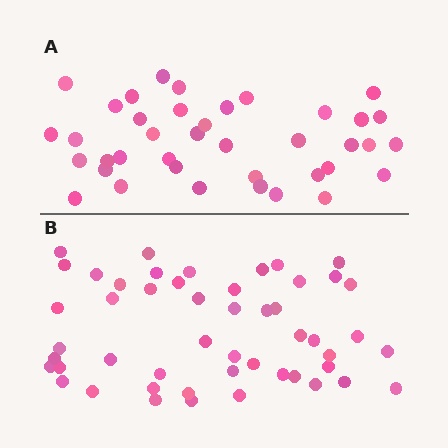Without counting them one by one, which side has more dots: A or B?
Region B (the bottom region) has more dots.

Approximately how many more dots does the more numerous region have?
Region B has roughly 12 or so more dots than region A.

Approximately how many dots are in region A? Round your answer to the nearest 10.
About 40 dots. (The exact count is 39, which rounds to 40.)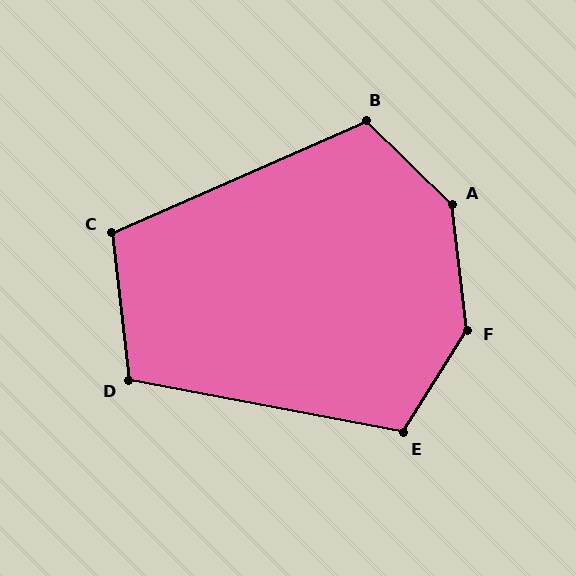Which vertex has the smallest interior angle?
D, at approximately 107 degrees.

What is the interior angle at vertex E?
Approximately 112 degrees (obtuse).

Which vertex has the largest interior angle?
A, at approximately 141 degrees.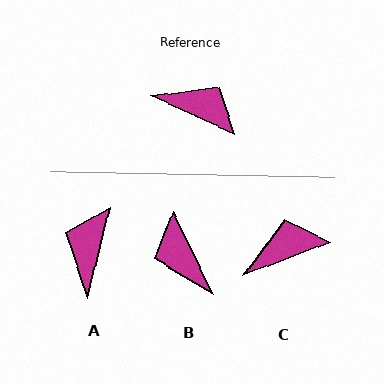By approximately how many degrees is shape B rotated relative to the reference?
Approximately 141 degrees counter-clockwise.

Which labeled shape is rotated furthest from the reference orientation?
B, about 141 degrees away.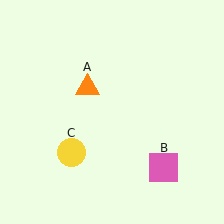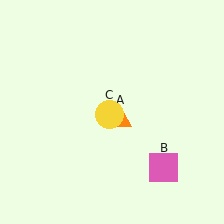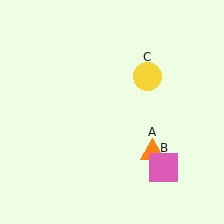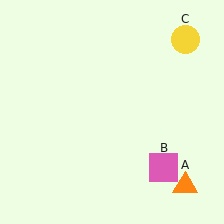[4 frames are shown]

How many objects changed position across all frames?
2 objects changed position: orange triangle (object A), yellow circle (object C).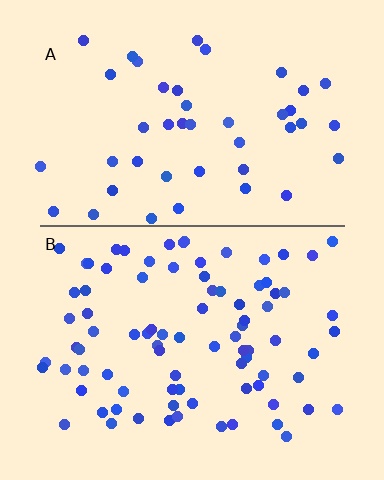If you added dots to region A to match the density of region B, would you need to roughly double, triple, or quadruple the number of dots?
Approximately double.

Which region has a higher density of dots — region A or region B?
B (the bottom).